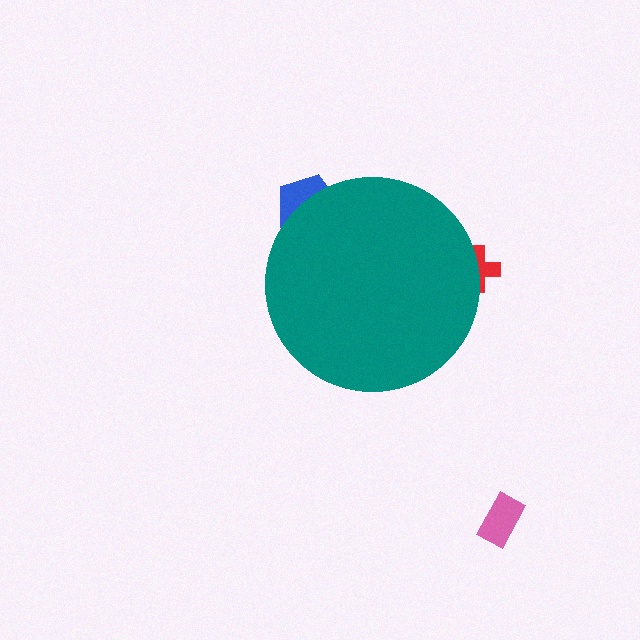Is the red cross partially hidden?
Yes, the red cross is partially hidden behind the teal circle.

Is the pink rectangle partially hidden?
No, the pink rectangle is fully visible.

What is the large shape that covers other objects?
A teal circle.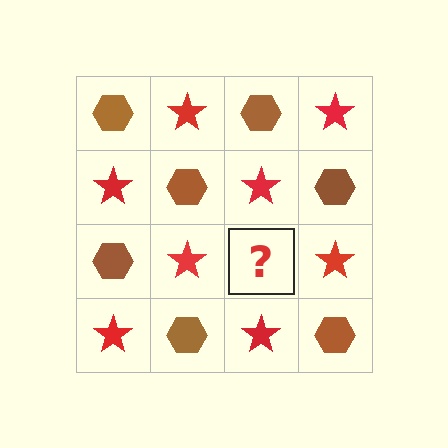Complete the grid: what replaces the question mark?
The question mark should be replaced with a brown hexagon.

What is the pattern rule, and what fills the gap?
The rule is that it alternates brown hexagon and red star in a checkerboard pattern. The gap should be filled with a brown hexagon.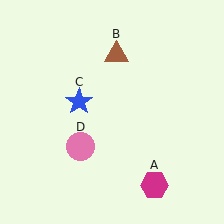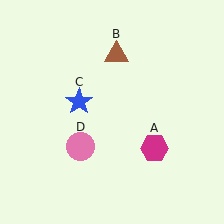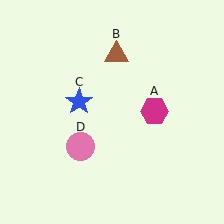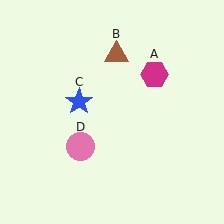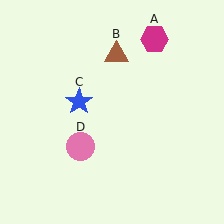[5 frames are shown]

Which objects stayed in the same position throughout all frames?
Brown triangle (object B) and blue star (object C) and pink circle (object D) remained stationary.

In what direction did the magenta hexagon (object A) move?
The magenta hexagon (object A) moved up.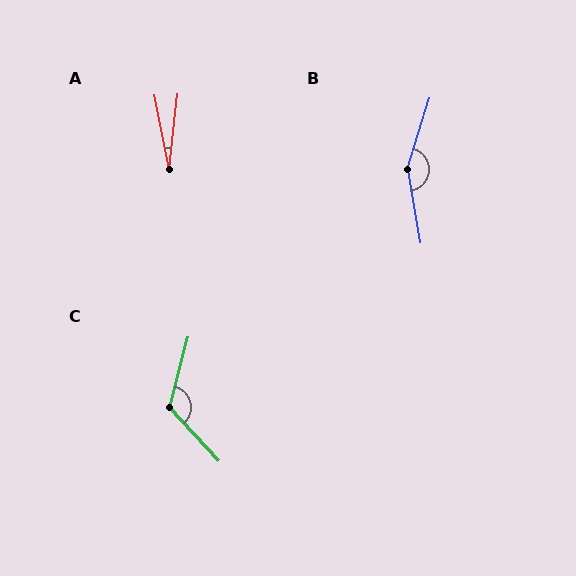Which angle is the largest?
B, at approximately 153 degrees.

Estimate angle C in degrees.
Approximately 123 degrees.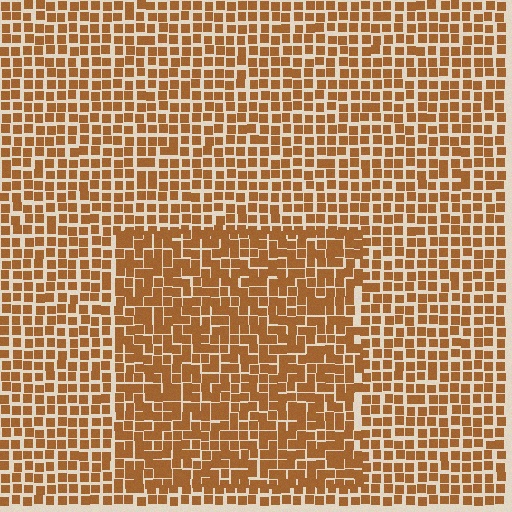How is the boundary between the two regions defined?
The boundary is defined by a change in element density (approximately 1.4x ratio). All elements are the same color, size, and shape.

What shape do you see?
I see a rectangle.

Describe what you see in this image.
The image contains small brown elements arranged at two different densities. A rectangle-shaped region is visible where the elements are more densely packed than the surrounding area.